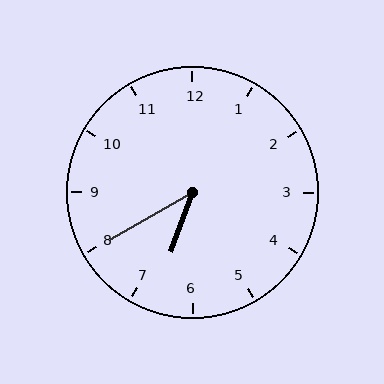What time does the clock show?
6:40.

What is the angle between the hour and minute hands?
Approximately 40 degrees.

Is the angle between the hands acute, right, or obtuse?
It is acute.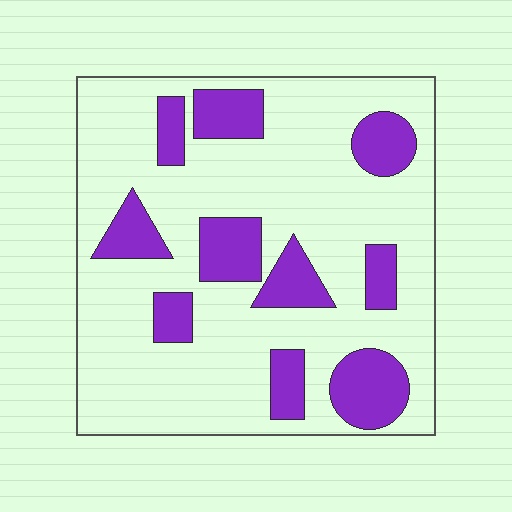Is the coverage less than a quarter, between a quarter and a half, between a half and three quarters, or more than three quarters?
Less than a quarter.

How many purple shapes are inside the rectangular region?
10.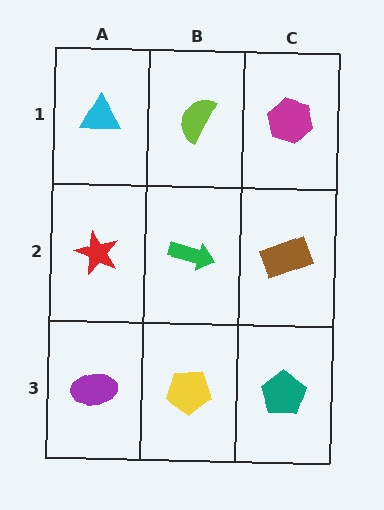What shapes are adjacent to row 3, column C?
A brown rectangle (row 2, column C), a yellow pentagon (row 3, column B).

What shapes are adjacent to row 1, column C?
A brown rectangle (row 2, column C), a lime semicircle (row 1, column B).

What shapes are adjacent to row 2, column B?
A lime semicircle (row 1, column B), a yellow pentagon (row 3, column B), a red star (row 2, column A), a brown rectangle (row 2, column C).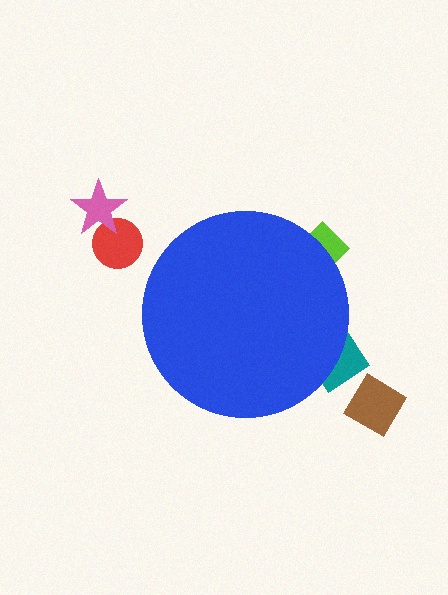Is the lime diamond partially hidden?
Yes, the lime diamond is partially hidden behind the blue circle.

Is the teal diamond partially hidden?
Yes, the teal diamond is partially hidden behind the blue circle.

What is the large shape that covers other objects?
A blue circle.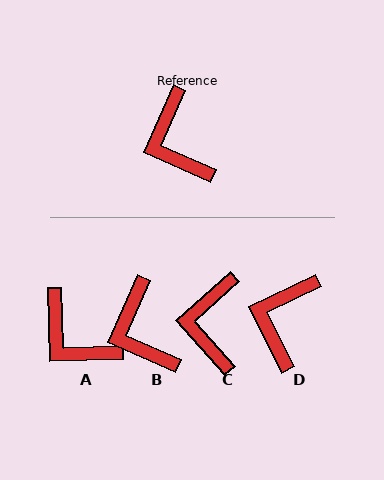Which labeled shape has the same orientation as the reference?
B.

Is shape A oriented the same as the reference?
No, it is off by about 25 degrees.